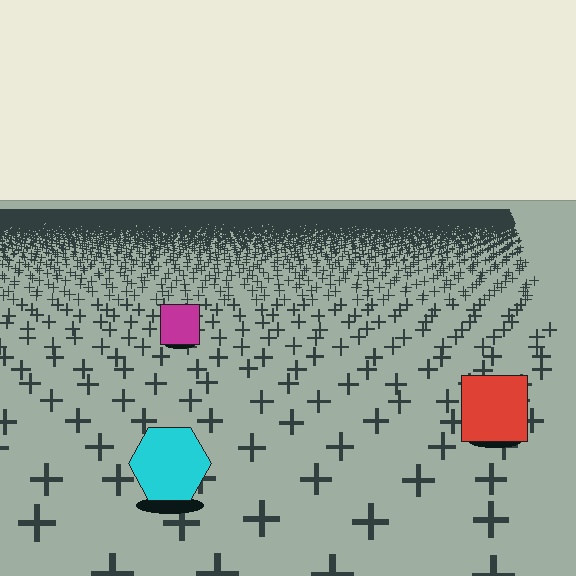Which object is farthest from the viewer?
The magenta square is farthest from the viewer. It appears smaller and the ground texture around it is denser.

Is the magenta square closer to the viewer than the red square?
No. The red square is closer — you can tell from the texture gradient: the ground texture is coarser near it.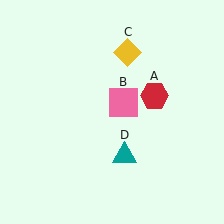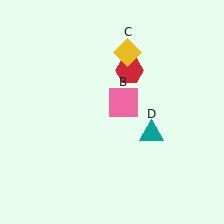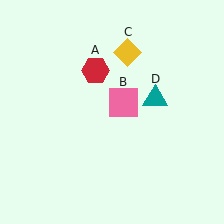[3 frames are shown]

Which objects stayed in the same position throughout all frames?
Pink square (object B) and yellow diamond (object C) remained stationary.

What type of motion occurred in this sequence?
The red hexagon (object A), teal triangle (object D) rotated counterclockwise around the center of the scene.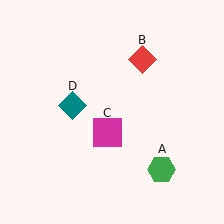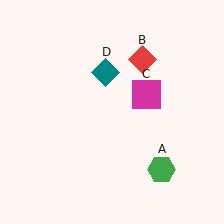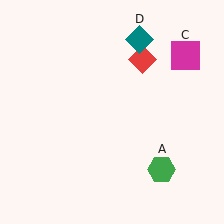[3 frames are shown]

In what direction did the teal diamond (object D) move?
The teal diamond (object D) moved up and to the right.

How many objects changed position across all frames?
2 objects changed position: magenta square (object C), teal diamond (object D).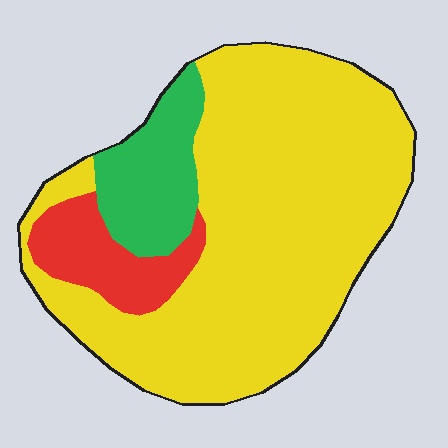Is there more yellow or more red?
Yellow.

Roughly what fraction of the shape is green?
Green covers about 15% of the shape.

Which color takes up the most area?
Yellow, at roughly 75%.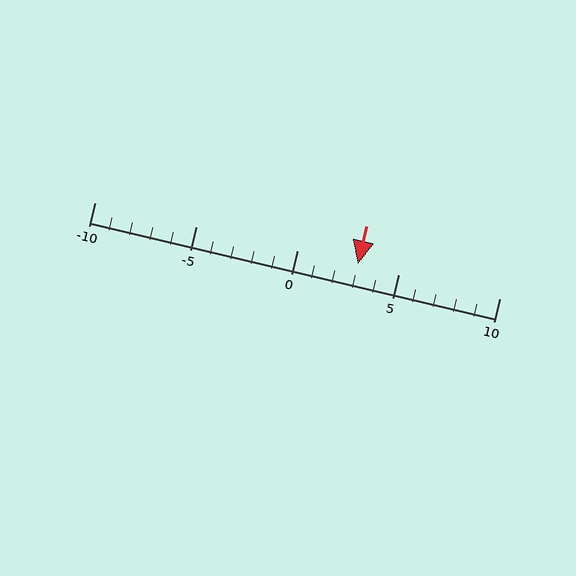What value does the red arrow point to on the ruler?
The red arrow points to approximately 3.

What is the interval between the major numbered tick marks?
The major tick marks are spaced 5 units apart.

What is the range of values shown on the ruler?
The ruler shows values from -10 to 10.